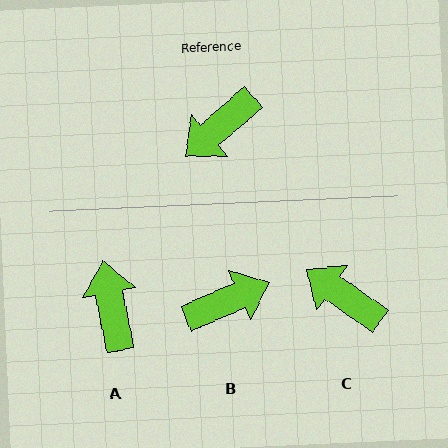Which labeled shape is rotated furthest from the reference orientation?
B, about 163 degrees away.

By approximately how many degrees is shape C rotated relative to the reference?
Approximately 76 degrees clockwise.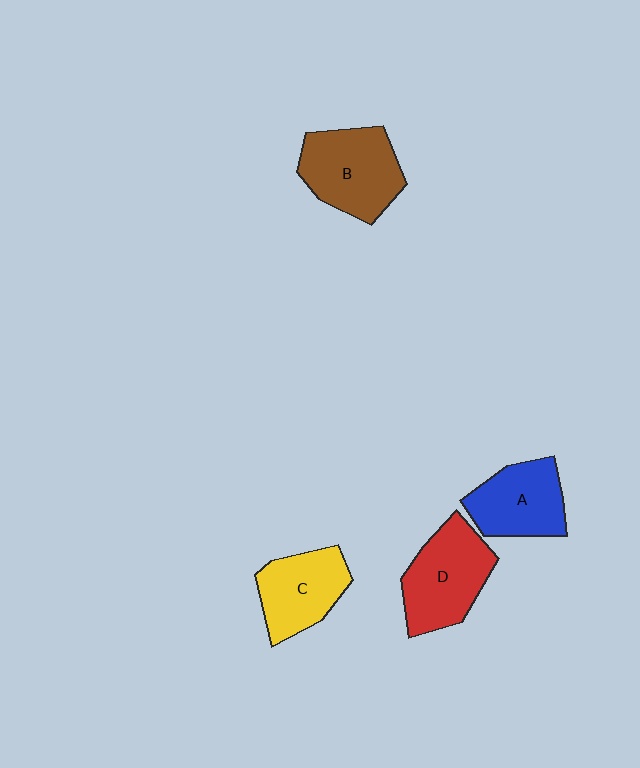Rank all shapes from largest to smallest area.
From largest to smallest: B (brown), D (red), A (blue), C (yellow).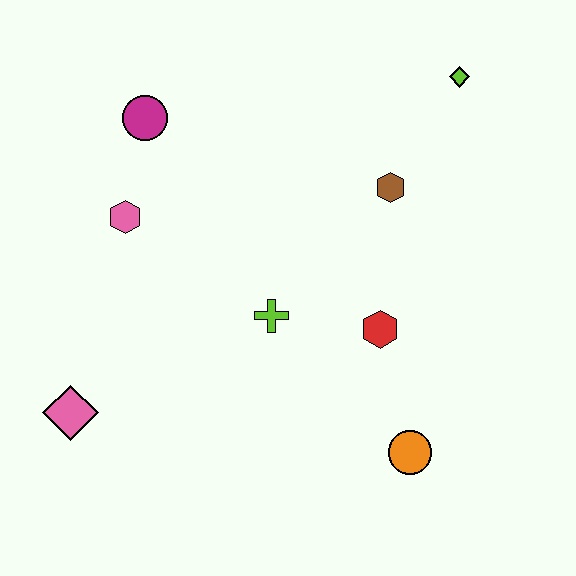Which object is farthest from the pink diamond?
The lime diamond is farthest from the pink diamond.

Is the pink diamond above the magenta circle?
No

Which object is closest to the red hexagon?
The lime cross is closest to the red hexagon.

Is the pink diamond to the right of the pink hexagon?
No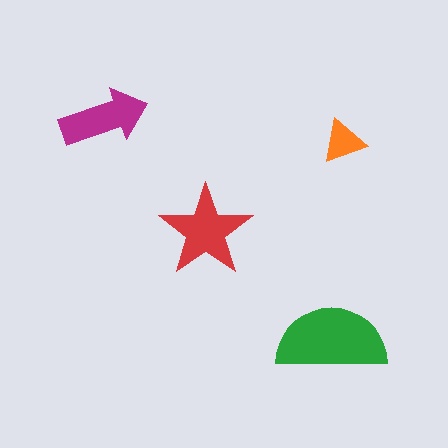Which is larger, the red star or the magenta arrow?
The red star.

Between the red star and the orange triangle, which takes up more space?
The red star.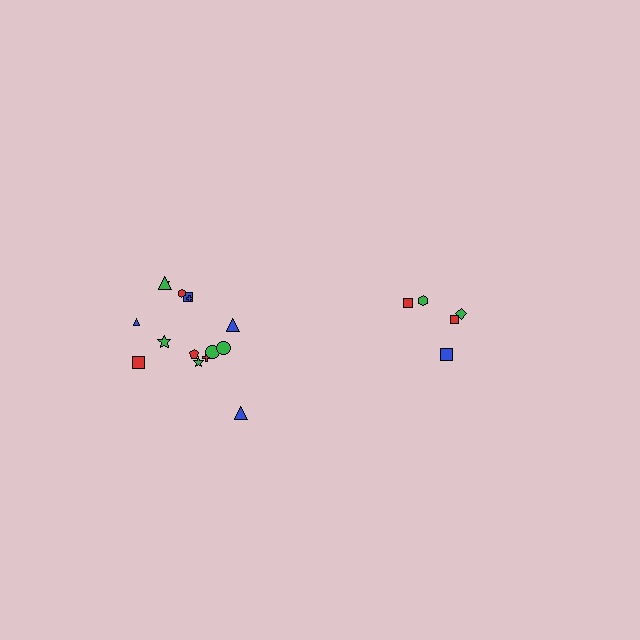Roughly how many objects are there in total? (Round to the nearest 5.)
Roughly 20 objects in total.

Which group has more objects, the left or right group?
The left group.